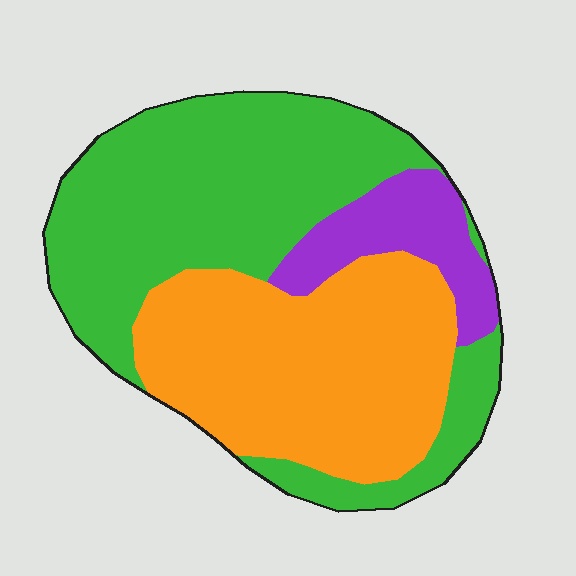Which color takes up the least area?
Purple, at roughly 10%.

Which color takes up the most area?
Green, at roughly 50%.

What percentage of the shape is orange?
Orange covers 39% of the shape.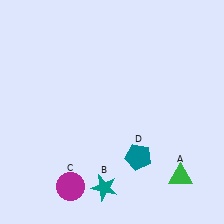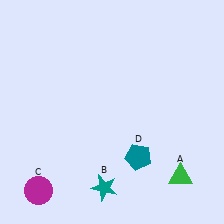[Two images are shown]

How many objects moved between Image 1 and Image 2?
1 object moved between the two images.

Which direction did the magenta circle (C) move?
The magenta circle (C) moved left.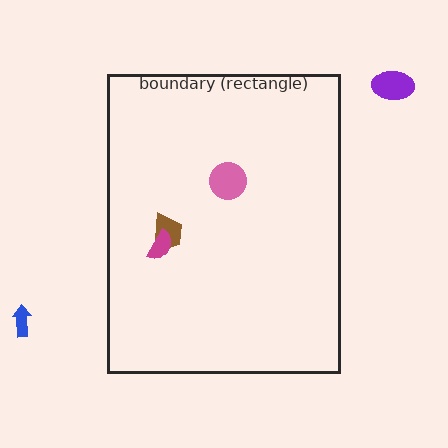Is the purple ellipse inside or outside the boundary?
Outside.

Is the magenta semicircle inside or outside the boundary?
Inside.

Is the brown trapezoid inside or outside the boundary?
Inside.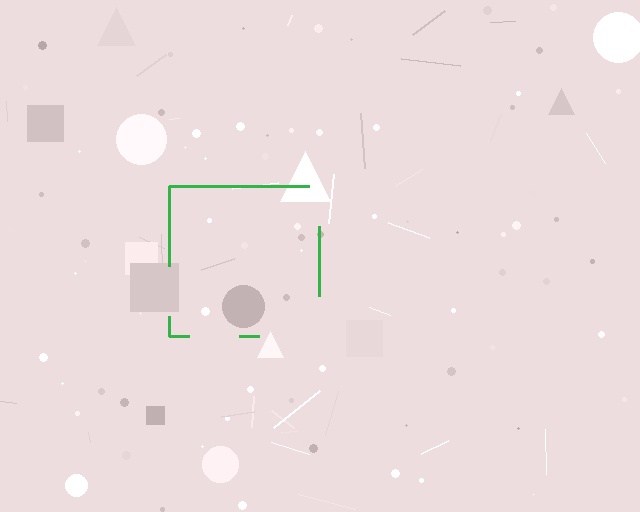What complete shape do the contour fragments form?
The contour fragments form a square.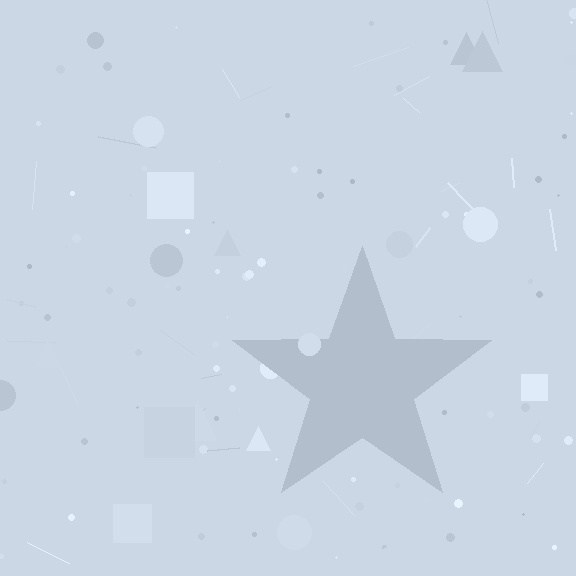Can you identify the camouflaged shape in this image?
The camouflaged shape is a star.